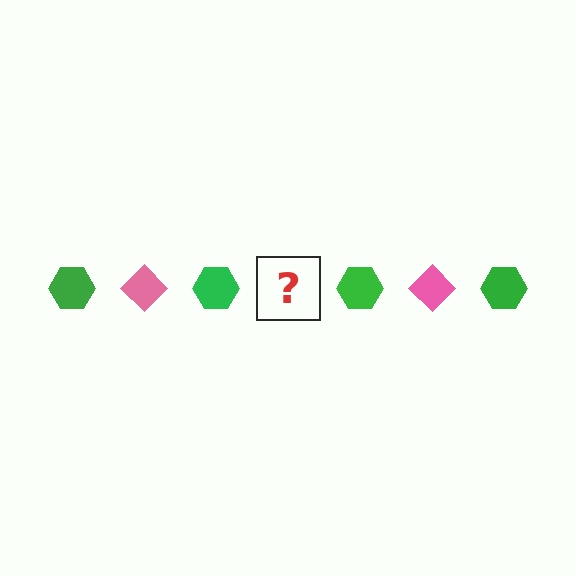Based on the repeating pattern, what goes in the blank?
The blank should be a pink diamond.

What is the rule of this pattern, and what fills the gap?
The rule is that the pattern alternates between green hexagon and pink diamond. The gap should be filled with a pink diamond.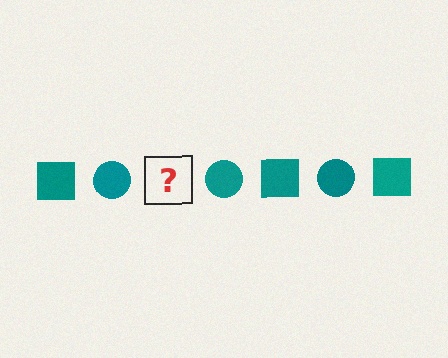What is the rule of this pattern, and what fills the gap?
The rule is that the pattern cycles through square, circle shapes in teal. The gap should be filled with a teal square.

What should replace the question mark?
The question mark should be replaced with a teal square.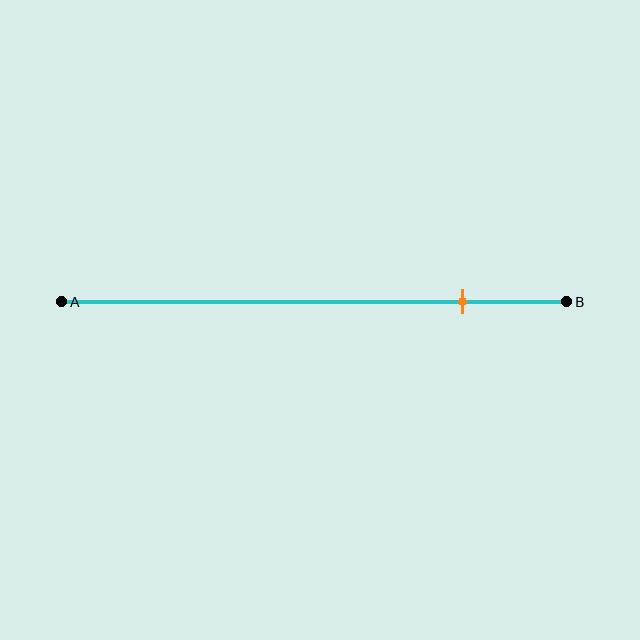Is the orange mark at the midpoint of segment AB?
No, the mark is at about 80% from A, not at the 50% midpoint.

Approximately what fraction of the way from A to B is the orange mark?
The orange mark is approximately 80% of the way from A to B.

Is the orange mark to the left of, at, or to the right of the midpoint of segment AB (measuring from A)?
The orange mark is to the right of the midpoint of segment AB.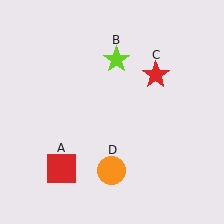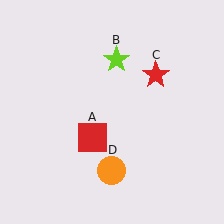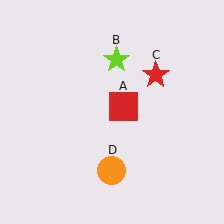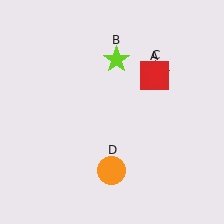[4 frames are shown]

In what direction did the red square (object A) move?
The red square (object A) moved up and to the right.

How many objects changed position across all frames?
1 object changed position: red square (object A).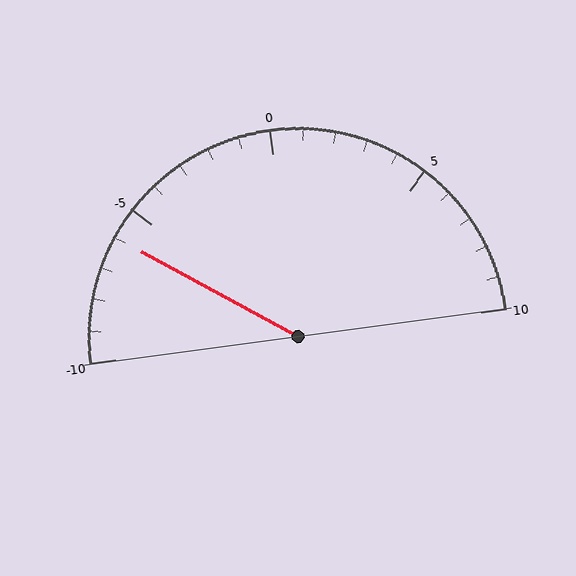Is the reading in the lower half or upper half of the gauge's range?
The reading is in the lower half of the range (-10 to 10).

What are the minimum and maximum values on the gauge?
The gauge ranges from -10 to 10.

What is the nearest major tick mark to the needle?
The nearest major tick mark is -5.